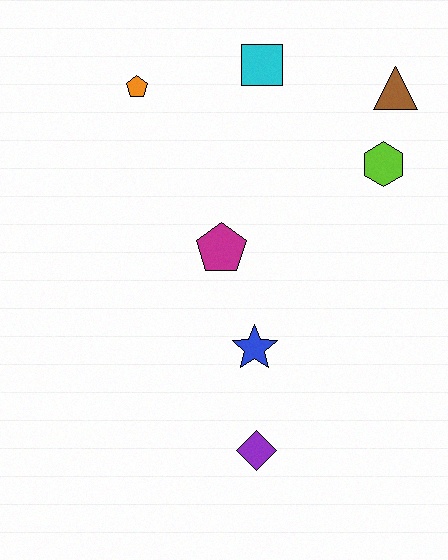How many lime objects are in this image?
There is 1 lime object.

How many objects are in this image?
There are 7 objects.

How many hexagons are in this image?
There is 1 hexagon.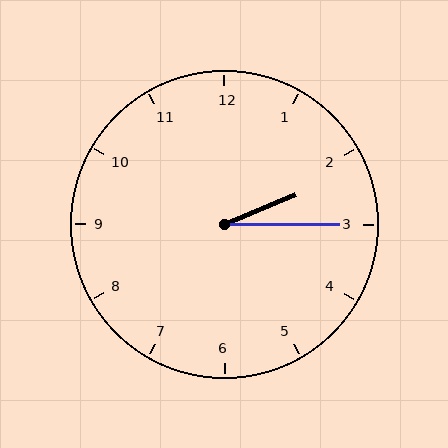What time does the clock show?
2:15.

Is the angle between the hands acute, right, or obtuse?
It is acute.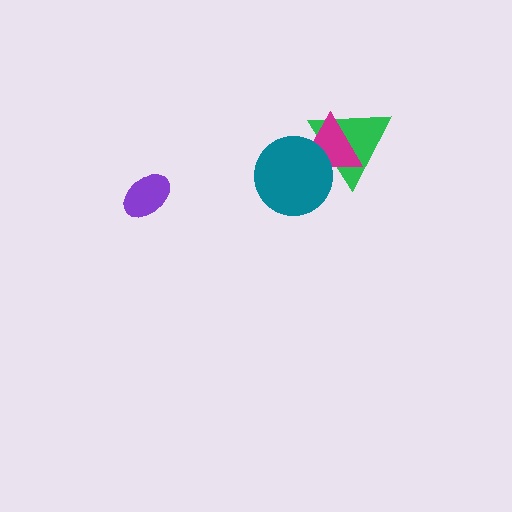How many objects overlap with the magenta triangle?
2 objects overlap with the magenta triangle.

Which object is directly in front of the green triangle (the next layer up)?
The magenta triangle is directly in front of the green triangle.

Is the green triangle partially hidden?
Yes, it is partially covered by another shape.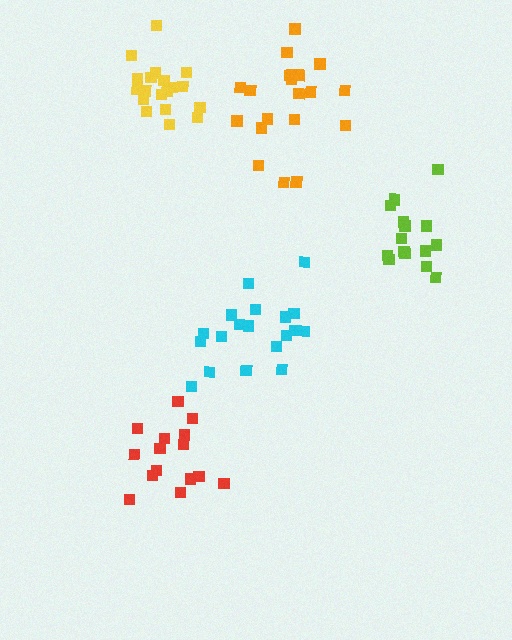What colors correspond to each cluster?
The clusters are colored: cyan, lime, yellow, red, orange.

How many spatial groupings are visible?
There are 5 spatial groupings.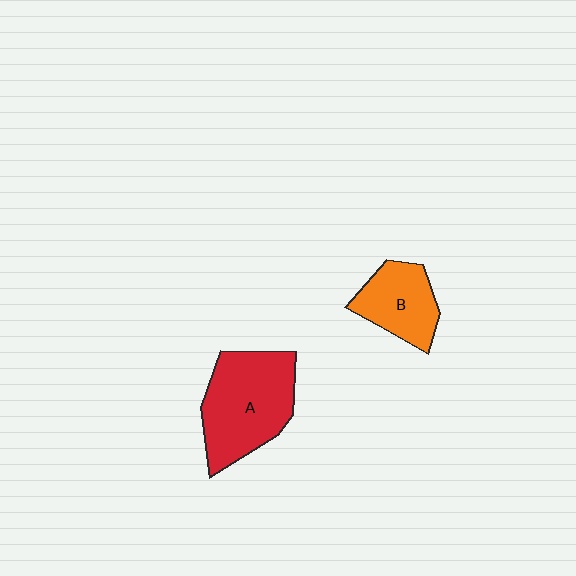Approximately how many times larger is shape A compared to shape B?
Approximately 1.7 times.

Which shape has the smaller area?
Shape B (orange).